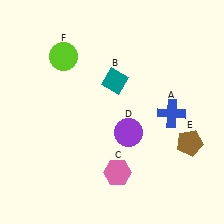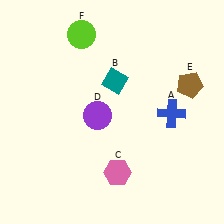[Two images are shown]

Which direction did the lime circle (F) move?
The lime circle (F) moved up.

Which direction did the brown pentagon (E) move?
The brown pentagon (E) moved up.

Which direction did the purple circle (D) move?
The purple circle (D) moved left.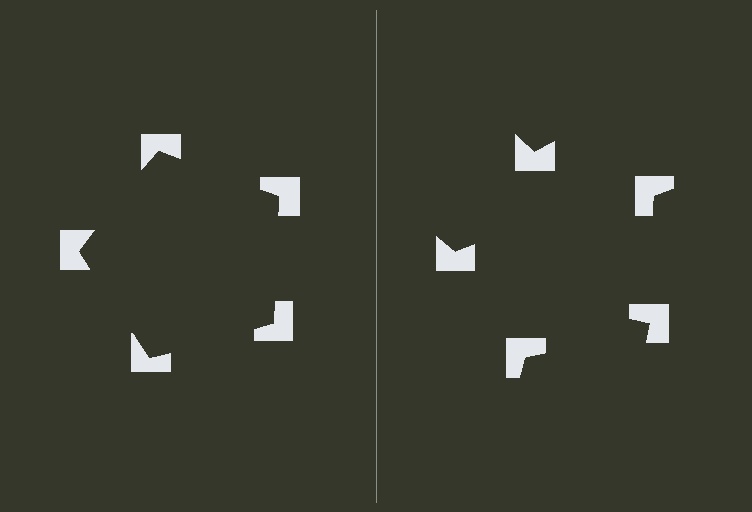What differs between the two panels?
The notched squares are positioned identically on both sides; only the wedge orientations differ. On the left they align to a pentagon; on the right they are misaligned.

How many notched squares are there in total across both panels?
10 — 5 on each side.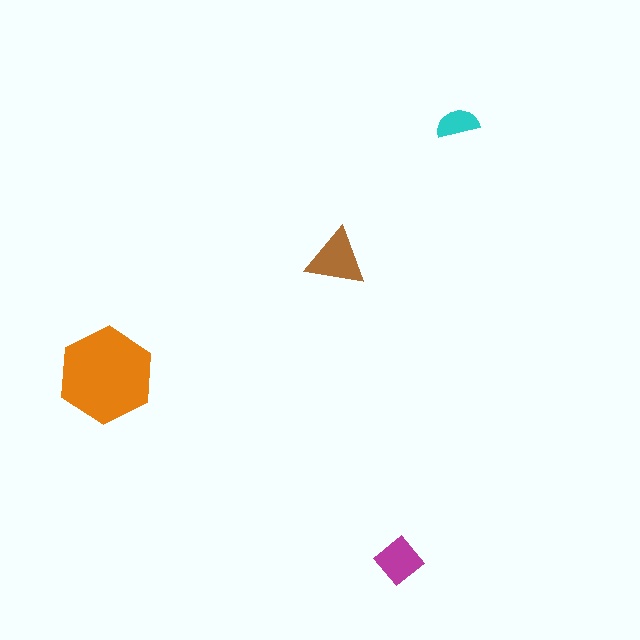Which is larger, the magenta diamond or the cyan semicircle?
The magenta diamond.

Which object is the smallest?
The cyan semicircle.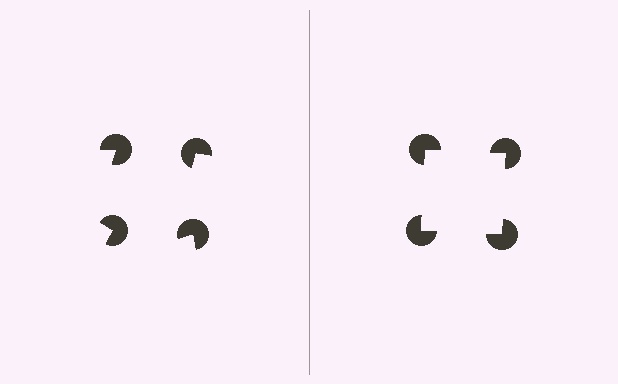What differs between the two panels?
The pac-man discs are positioned identically on both sides; only the wedge orientations differ. On the right they align to a square; on the left they are misaligned.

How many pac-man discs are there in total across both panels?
8 — 4 on each side.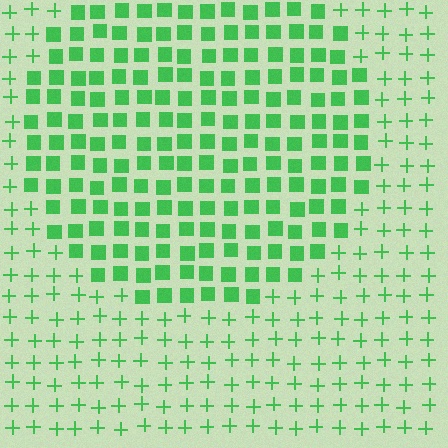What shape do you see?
I see a circle.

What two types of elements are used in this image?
The image uses squares inside the circle region and plus signs outside it.